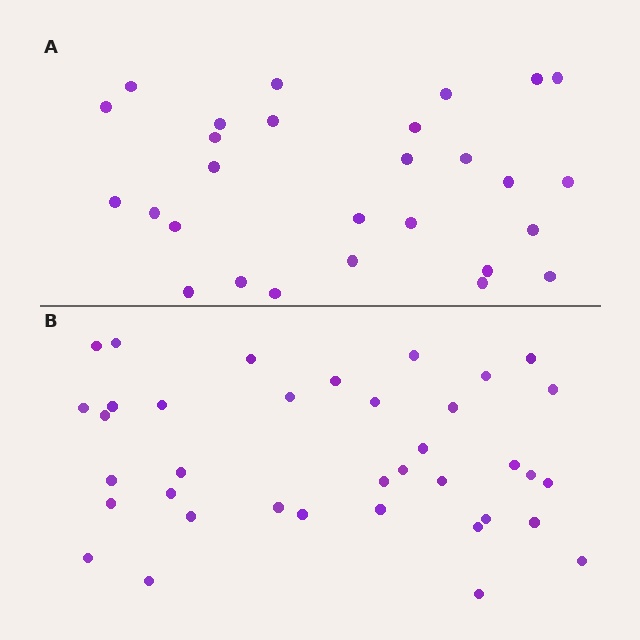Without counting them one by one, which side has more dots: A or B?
Region B (the bottom region) has more dots.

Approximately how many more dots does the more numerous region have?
Region B has roughly 8 or so more dots than region A.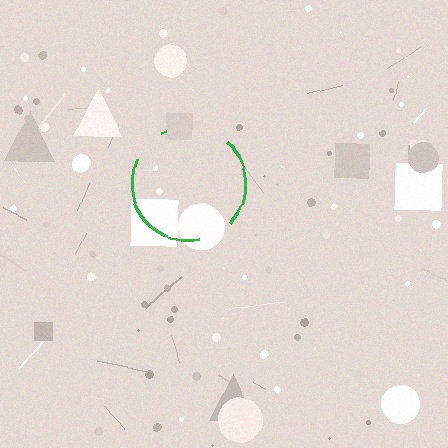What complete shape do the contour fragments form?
The contour fragments form a circle.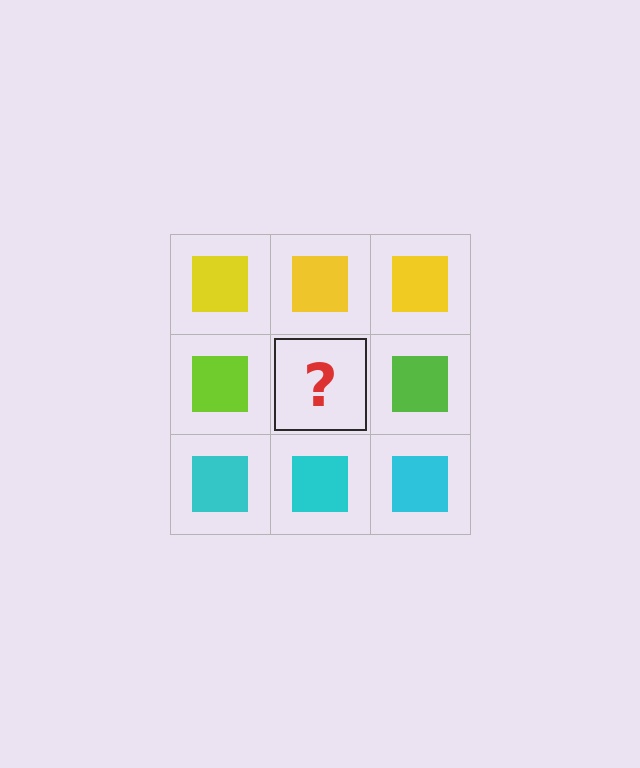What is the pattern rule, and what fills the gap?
The rule is that each row has a consistent color. The gap should be filled with a lime square.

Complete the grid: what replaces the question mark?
The question mark should be replaced with a lime square.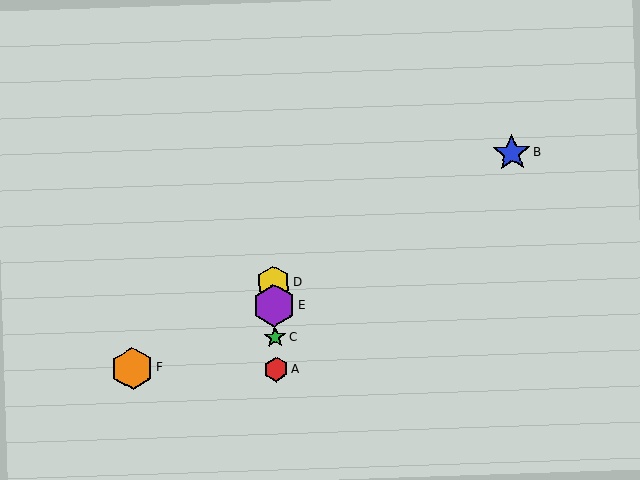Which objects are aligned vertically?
Objects A, C, D, E are aligned vertically.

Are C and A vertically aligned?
Yes, both are at x≈275.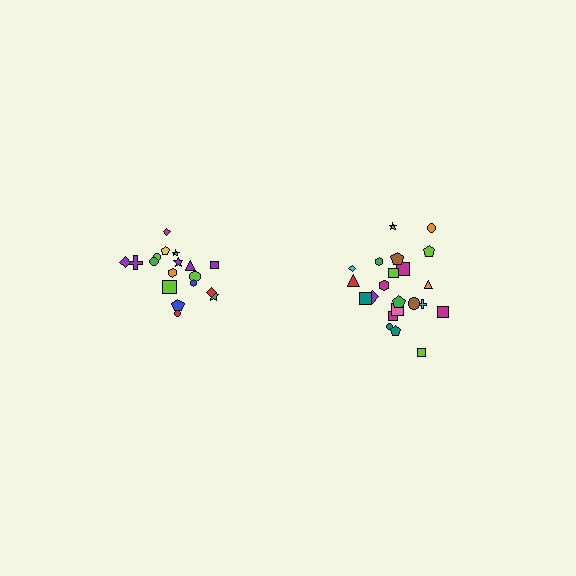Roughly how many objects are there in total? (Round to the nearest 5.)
Roughly 40 objects in total.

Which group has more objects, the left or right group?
The right group.